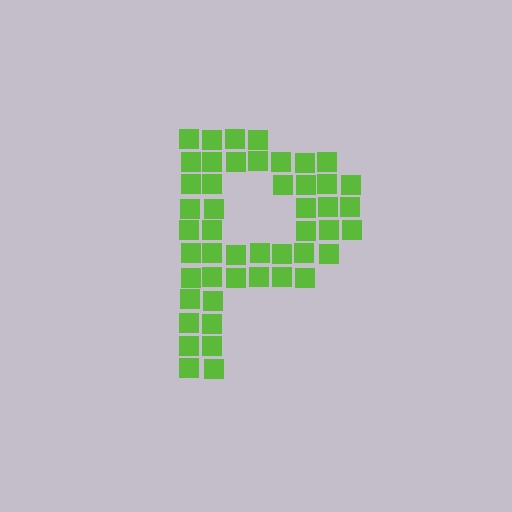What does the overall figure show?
The overall figure shows the letter P.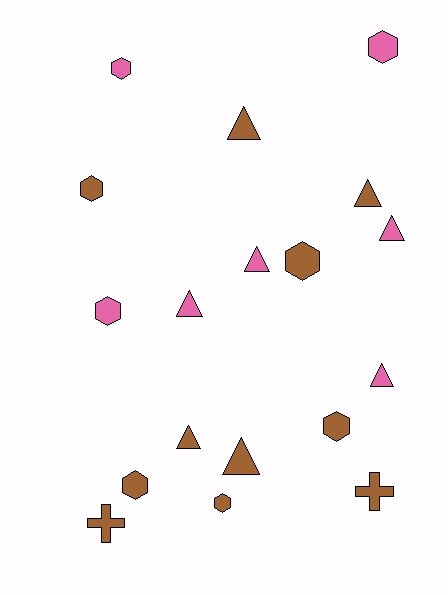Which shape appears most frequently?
Triangle, with 8 objects.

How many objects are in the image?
There are 18 objects.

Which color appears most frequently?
Brown, with 11 objects.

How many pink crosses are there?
There are no pink crosses.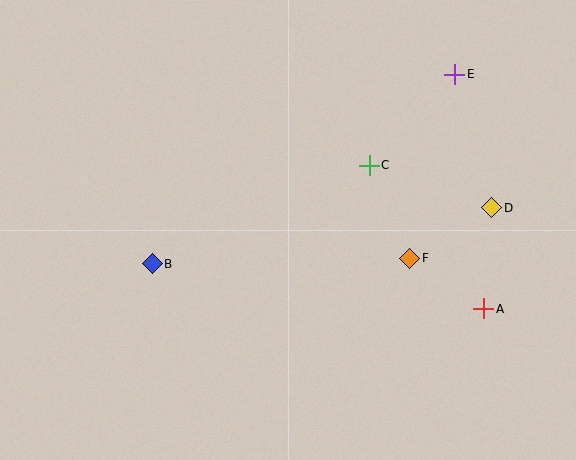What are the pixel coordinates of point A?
Point A is at (484, 309).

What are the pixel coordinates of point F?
Point F is at (410, 258).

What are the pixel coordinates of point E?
Point E is at (455, 74).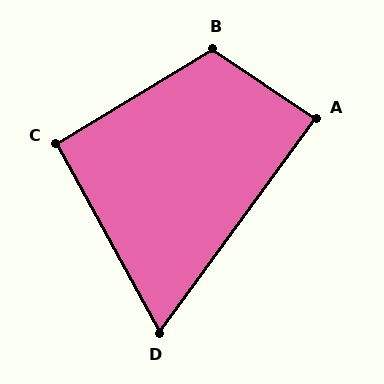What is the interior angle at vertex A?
Approximately 88 degrees (approximately right).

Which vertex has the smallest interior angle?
D, at approximately 65 degrees.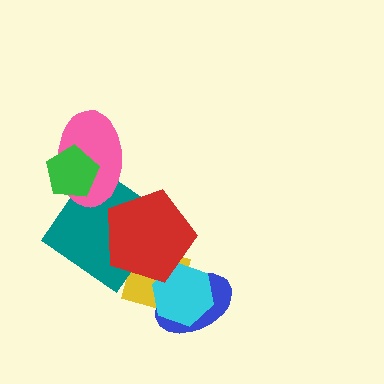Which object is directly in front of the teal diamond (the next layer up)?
The pink ellipse is directly in front of the teal diamond.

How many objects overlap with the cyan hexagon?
3 objects overlap with the cyan hexagon.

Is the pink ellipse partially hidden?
Yes, it is partially covered by another shape.